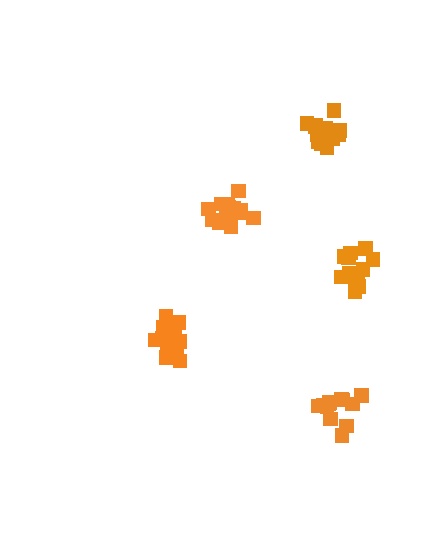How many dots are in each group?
Group 1: 17 dots, Group 2: 16 dots, Group 3: 13 dots, Group 4: 16 dots, Group 5: 12 dots (74 total).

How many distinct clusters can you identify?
There are 5 distinct clusters.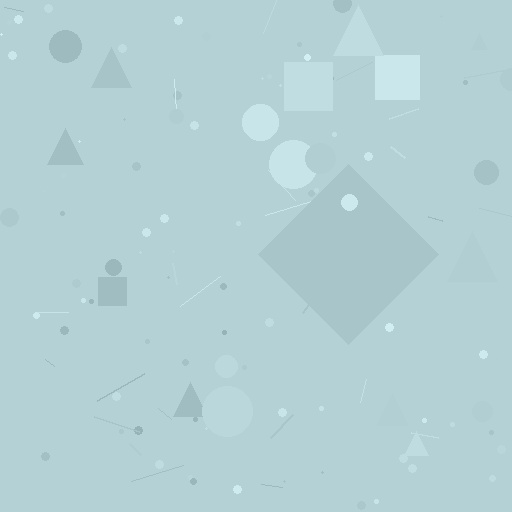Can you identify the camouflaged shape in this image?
The camouflaged shape is a diamond.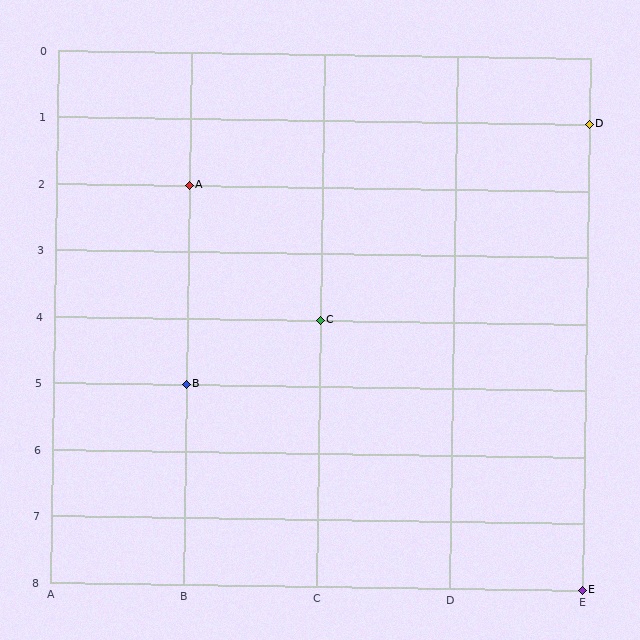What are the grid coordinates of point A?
Point A is at grid coordinates (B, 2).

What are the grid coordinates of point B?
Point B is at grid coordinates (B, 5).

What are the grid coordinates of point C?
Point C is at grid coordinates (C, 4).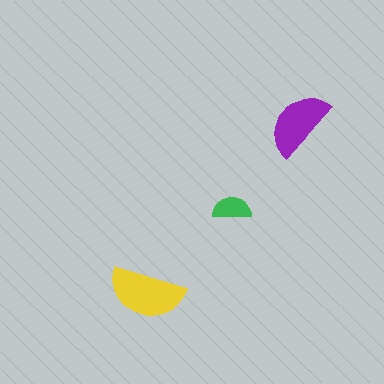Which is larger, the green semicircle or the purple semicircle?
The purple one.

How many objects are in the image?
There are 3 objects in the image.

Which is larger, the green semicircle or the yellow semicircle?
The yellow one.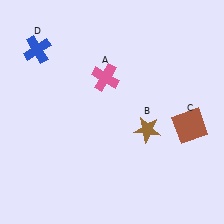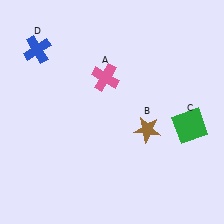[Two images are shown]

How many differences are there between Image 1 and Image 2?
There is 1 difference between the two images.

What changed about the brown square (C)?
In Image 1, C is brown. In Image 2, it changed to green.